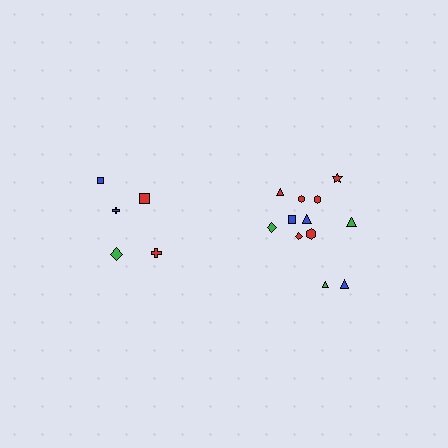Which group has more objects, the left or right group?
The right group.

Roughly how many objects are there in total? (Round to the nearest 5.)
Roughly 15 objects in total.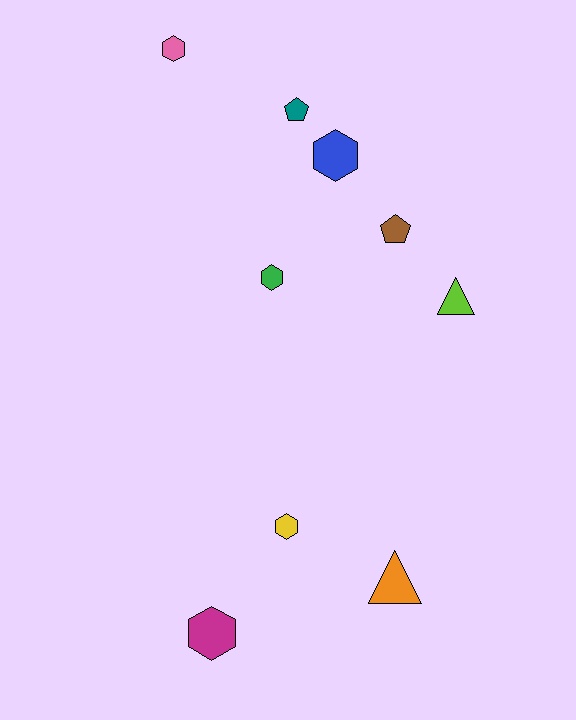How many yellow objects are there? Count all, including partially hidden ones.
There is 1 yellow object.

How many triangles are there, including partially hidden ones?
There are 2 triangles.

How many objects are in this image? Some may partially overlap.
There are 9 objects.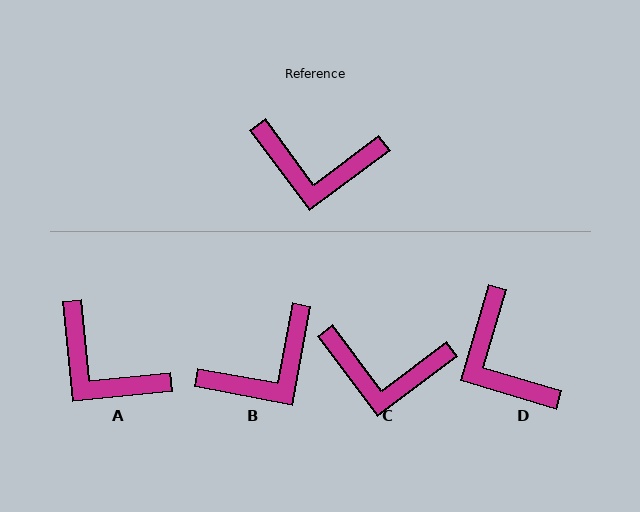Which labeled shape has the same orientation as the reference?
C.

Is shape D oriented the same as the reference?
No, it is off by about 53 degrees.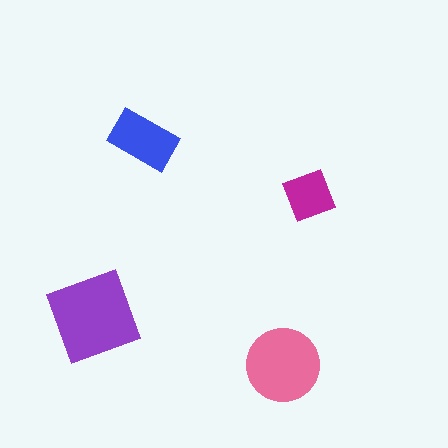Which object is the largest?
The purple diamond.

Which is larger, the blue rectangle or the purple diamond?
The purple diamond.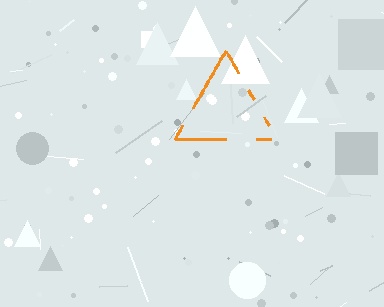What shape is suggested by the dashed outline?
The dashed outline suggests a triangle.